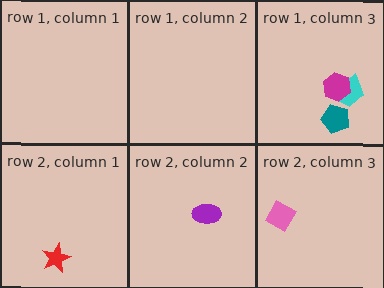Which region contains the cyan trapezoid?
The row 1, column 3 region.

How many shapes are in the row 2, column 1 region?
1.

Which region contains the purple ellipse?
The row 2, column 2 region.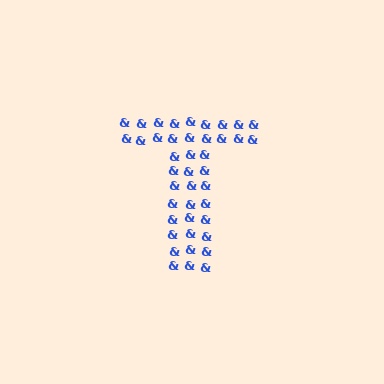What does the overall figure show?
The overall figure shows the letter T.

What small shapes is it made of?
It is made of small ampersands.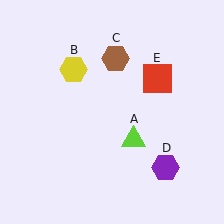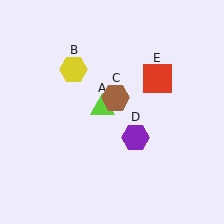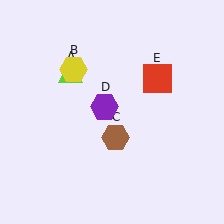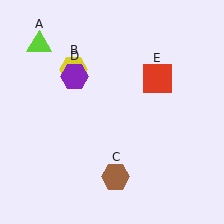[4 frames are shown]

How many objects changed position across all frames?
3 objects changed position: lime triangle (object A), brown hexagon (object C), purple hexagon (object D).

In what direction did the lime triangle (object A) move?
The lime triangle (object A) moved up and to the left.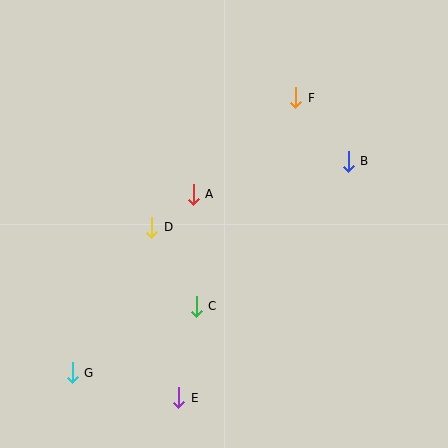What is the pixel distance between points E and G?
The distance between E and G is 110 pixels.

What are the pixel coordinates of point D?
Point D is at (152, 227).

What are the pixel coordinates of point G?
Point G is at (72, 373).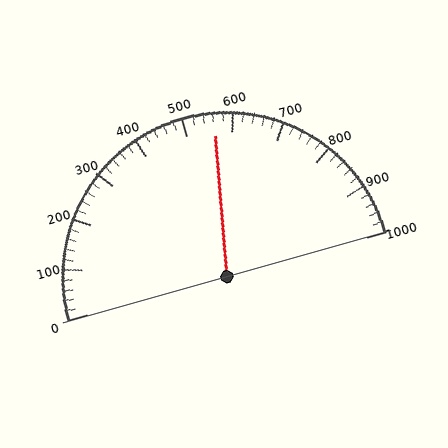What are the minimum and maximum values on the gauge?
The gauge ranges from 0 to 1000.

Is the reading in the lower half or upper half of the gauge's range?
The reading is in the upper half of the range (0 to 1000).